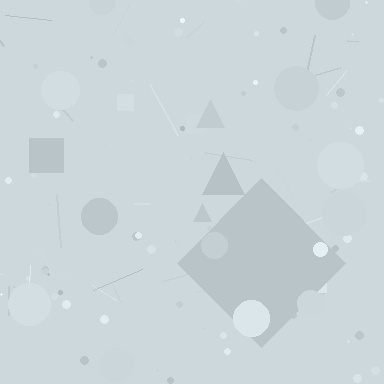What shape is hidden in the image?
A diamond is hidden in the image.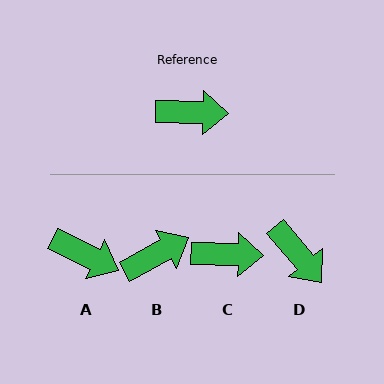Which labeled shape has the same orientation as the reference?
C.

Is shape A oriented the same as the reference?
No, it is off by about 24 degrees.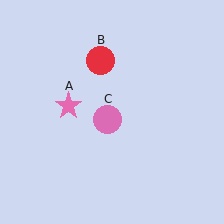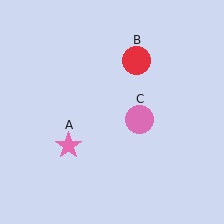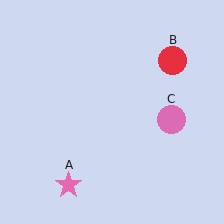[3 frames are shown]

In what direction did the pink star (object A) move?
The pink star (object A) moved down.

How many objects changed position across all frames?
3 objects changed position: pink star (object A), red circle (object B), pink circle (object C).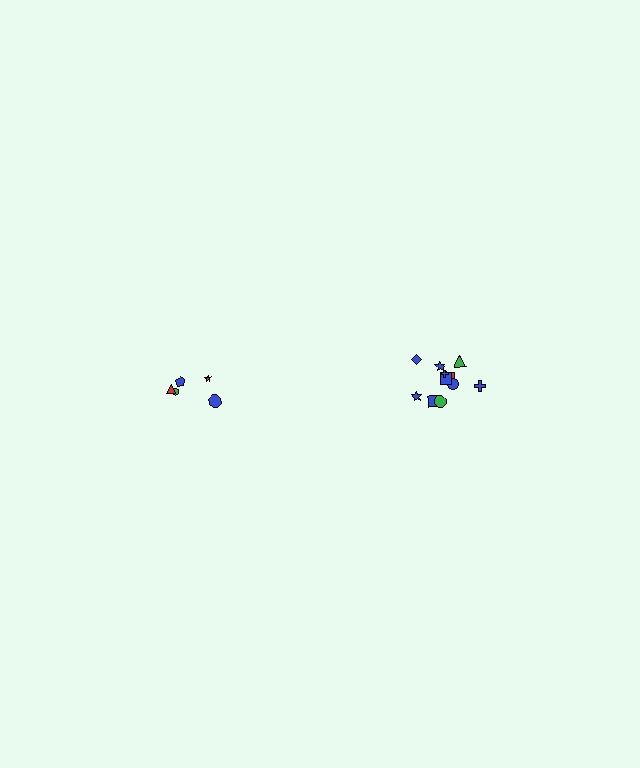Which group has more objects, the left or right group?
The right group.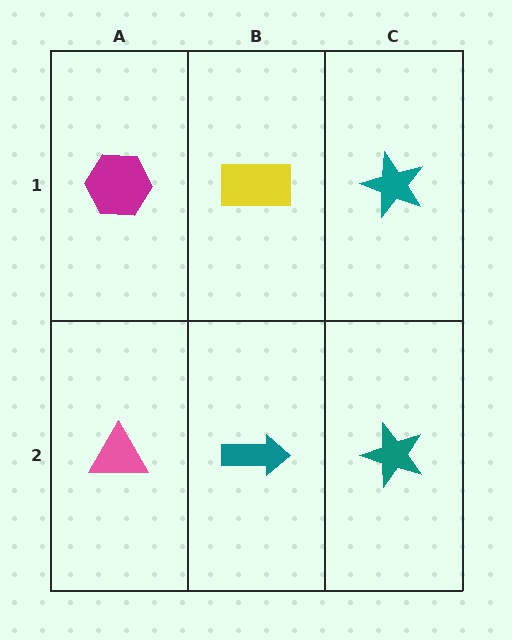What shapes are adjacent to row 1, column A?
A pink triangle (row 2, column A), a yellow rectangle (row 1, column B).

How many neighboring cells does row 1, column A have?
2.